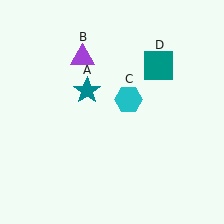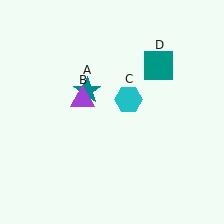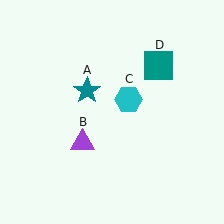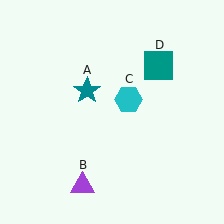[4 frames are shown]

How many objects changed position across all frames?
1 object changed position: purple triangle (object B).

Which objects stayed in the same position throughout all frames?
Teal star (object A) and cyan hexagon (object C) and teal square (object D) remained stationary.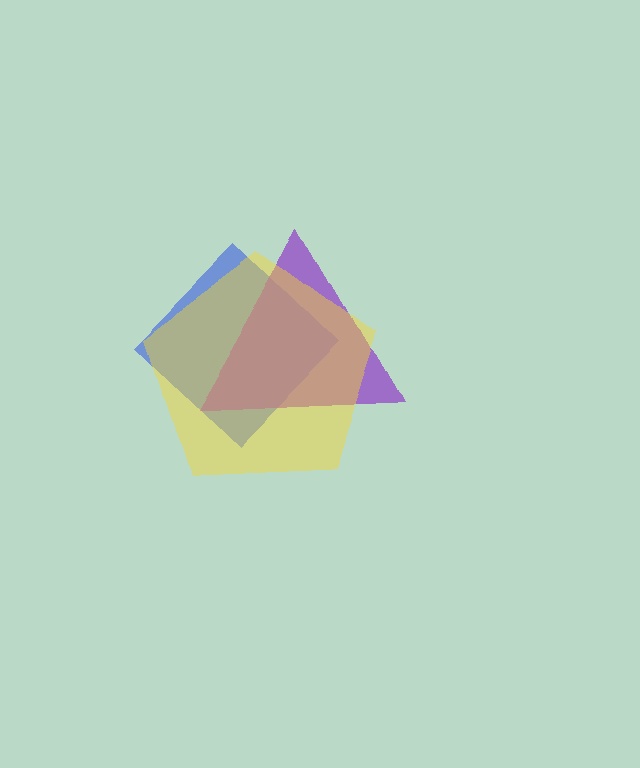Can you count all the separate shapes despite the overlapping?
Yes, there are 3 separate shapes.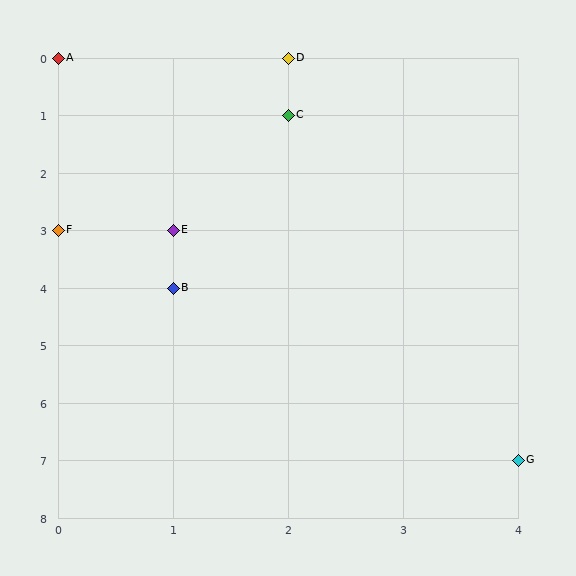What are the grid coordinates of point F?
Point F is at grid coordinates (0, 3).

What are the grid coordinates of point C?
Point C is at grid coordinates (2, 1).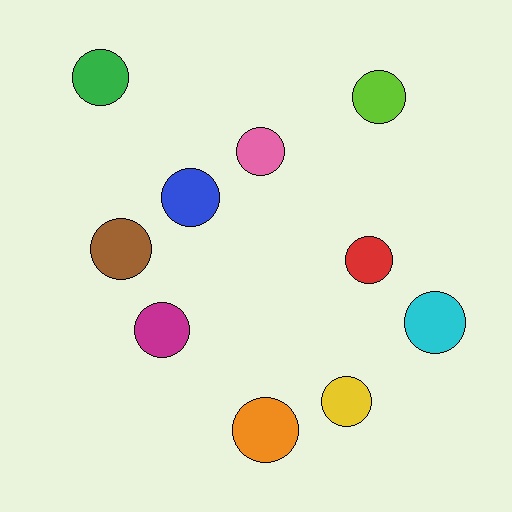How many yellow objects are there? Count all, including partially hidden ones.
There is 1 yellow object.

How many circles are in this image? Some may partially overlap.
There are 10 circles.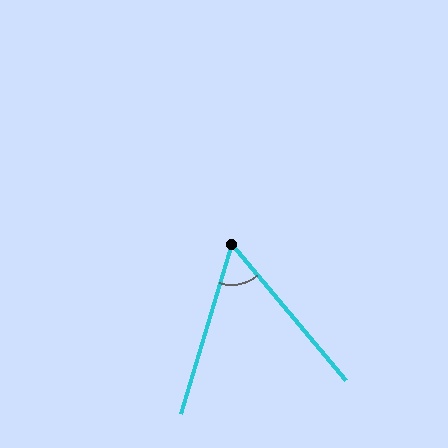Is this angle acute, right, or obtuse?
It is acute.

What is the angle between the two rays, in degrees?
Approximately 57 degrees.